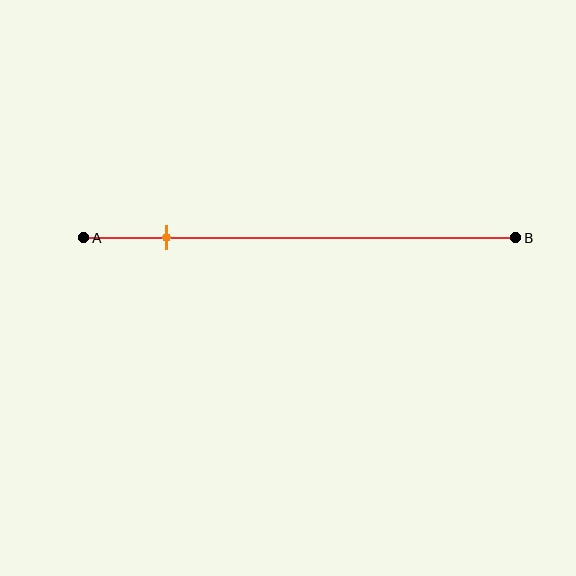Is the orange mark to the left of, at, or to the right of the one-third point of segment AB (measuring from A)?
The orange mark is to the left of the one-third point of segment AB.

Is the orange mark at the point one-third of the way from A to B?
No, the mark is at about 20% from A, not at the 33% one-third point.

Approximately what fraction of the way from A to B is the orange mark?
The orange mark is approximately 20% of the way from A to B.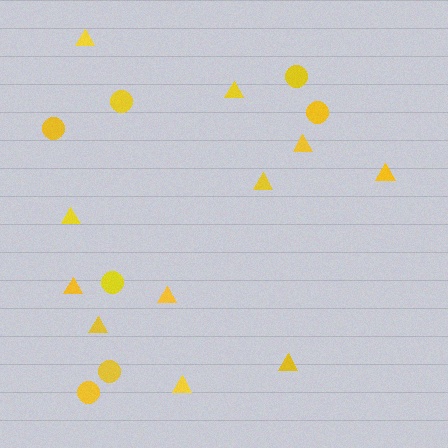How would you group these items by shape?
There are 2 groups: one group of circles (7) and one group of triangles (11).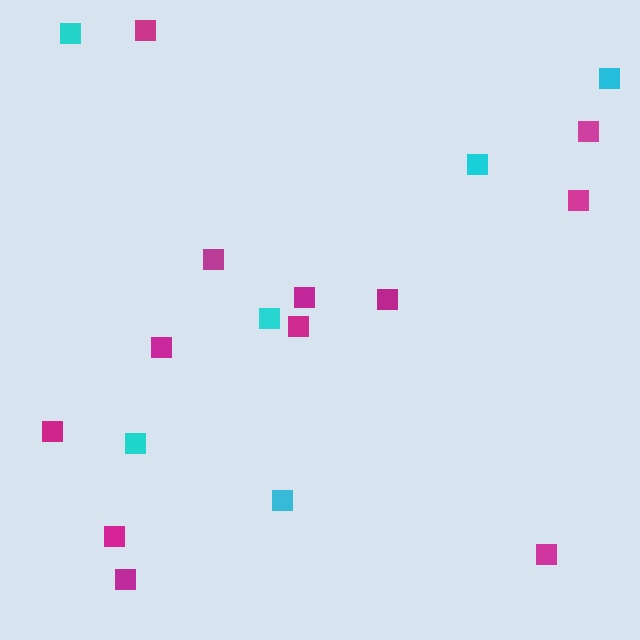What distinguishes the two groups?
There are 2 groups: one group of cyan squares (6) and one group of magenta squares (12).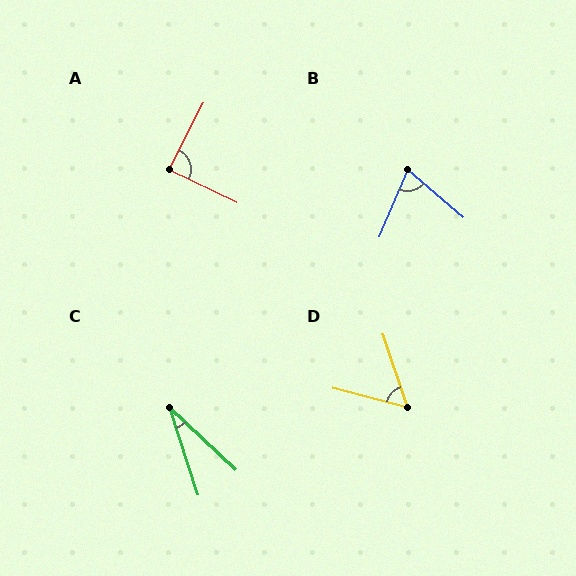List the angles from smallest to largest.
C (29°), D (57°), B (72°), A (88°).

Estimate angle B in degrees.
Approximately 72 degrees.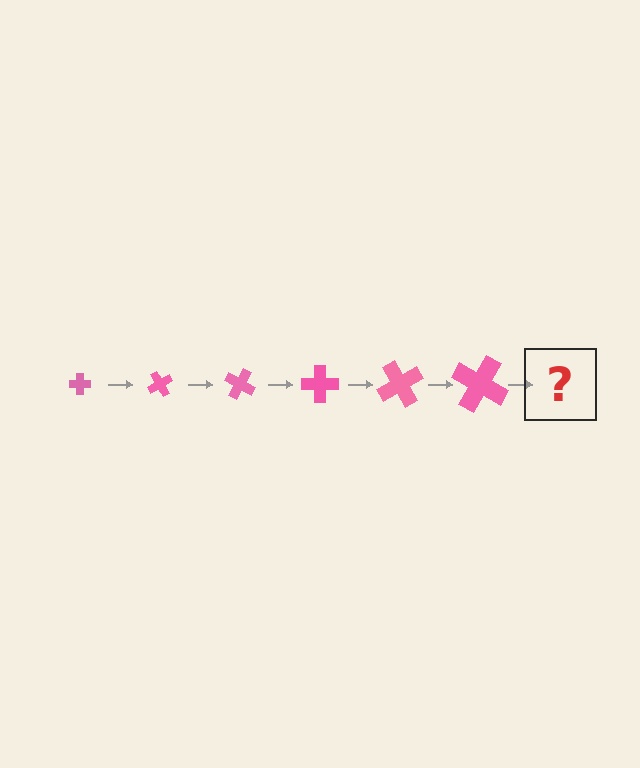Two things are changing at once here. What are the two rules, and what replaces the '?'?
The two rules are that the cross grows larger each step and it rotates 60 degrees each step. The '?' should be a cross, larger than the previous one and rotated 360 degrees from the start.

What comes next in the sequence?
The next element should be a cross, larger than the previous one and rotated 360 degrees from the start.